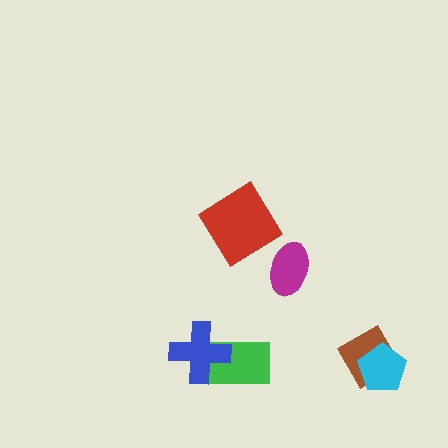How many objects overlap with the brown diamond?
1 object overlaps with the brown diamond.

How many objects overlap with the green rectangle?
1 object overlaps with the green rectangle.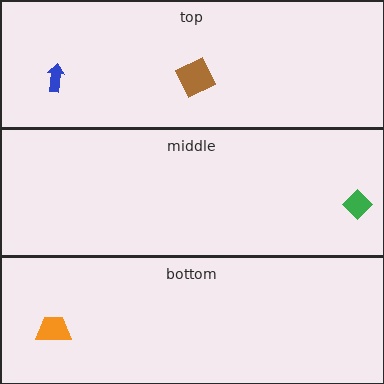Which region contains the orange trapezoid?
The bottom region.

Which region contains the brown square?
The top region.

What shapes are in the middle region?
The green diamond.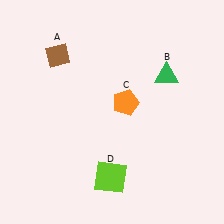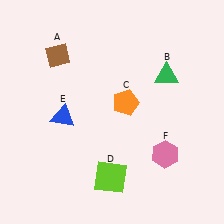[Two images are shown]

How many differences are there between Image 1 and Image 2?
There are 2 differences between the two images.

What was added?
A blue triangle (E), a pink hexagon (F) were added in Image 2.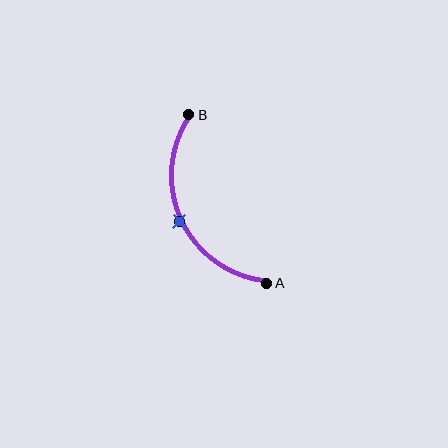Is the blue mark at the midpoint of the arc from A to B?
Yes. The blue mark lies on the arc at equal arc-length from both A and B — it is the arc midpoint.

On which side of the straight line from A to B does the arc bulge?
The arc bulges to the left of the straight line connecting A and B.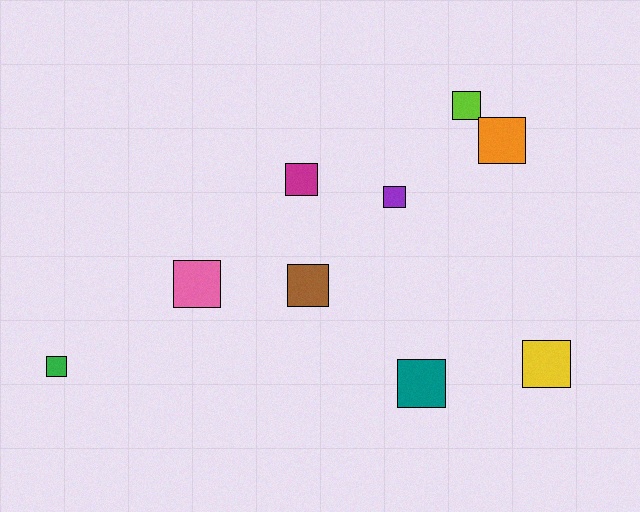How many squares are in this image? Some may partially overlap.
There are 9 squares.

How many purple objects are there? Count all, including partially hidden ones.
There is 1 purple object.